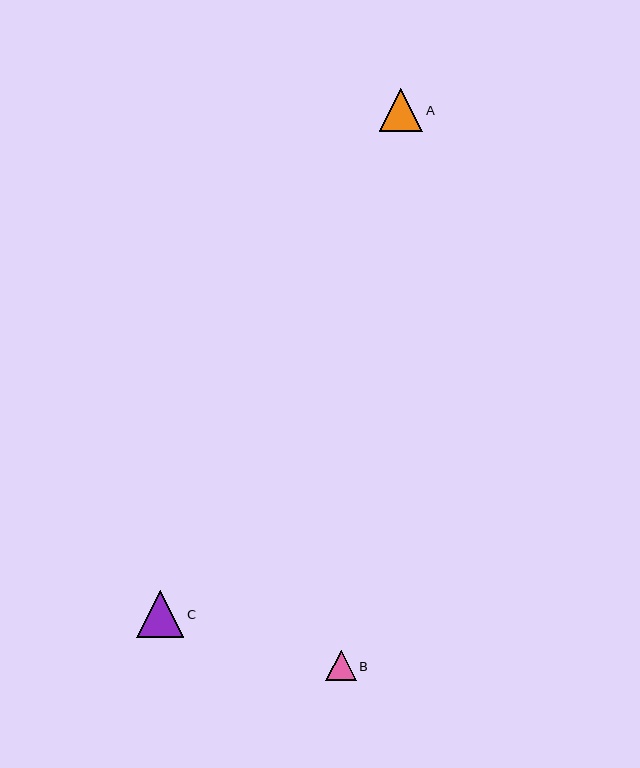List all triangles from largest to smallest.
From largest to smallest: C, A, B.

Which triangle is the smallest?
Triangle B is the smallest with a size of approximately 31 pixels.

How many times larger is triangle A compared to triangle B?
Triangle A is approximately 1.4 times the size of triangle B.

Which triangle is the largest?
Triangle C is the largest with a size of approximately 47 pixels.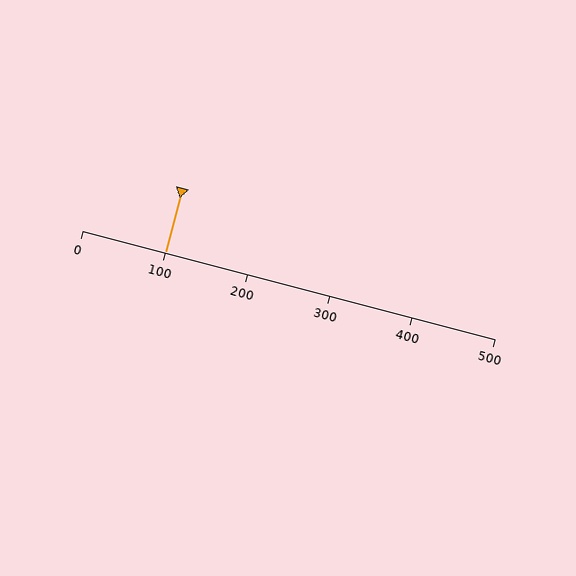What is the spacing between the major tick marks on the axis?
The major ticks are spaced 100 apart.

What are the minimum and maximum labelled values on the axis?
The axis runs from 0 to 500.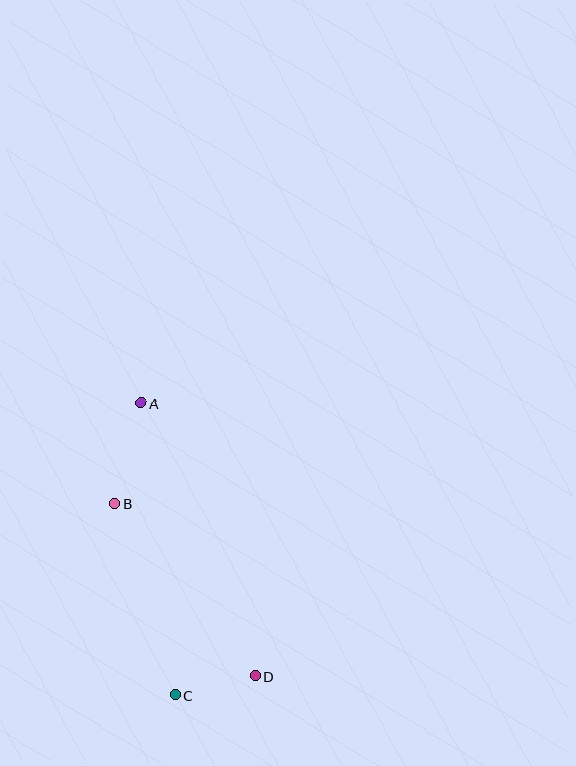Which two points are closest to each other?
Points C and D are closest to each other.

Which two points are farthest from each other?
Points A and D are farthest from each other.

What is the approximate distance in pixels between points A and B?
The distance between A and B is approximately 104 pixels.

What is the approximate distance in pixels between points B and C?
The distance between B and C is approximately 201 pixels.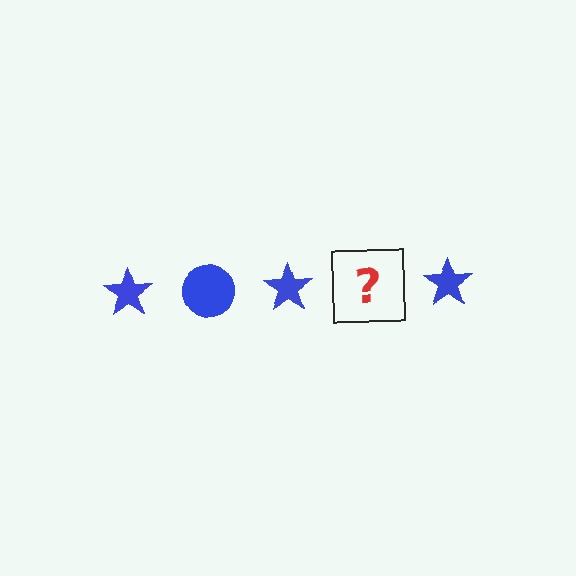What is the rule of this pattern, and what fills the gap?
The rule is that the pattern cycles through star, circle shapes in blue. The gap should be filled with a blue circle.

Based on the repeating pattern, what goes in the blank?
The blank should be a blue circle.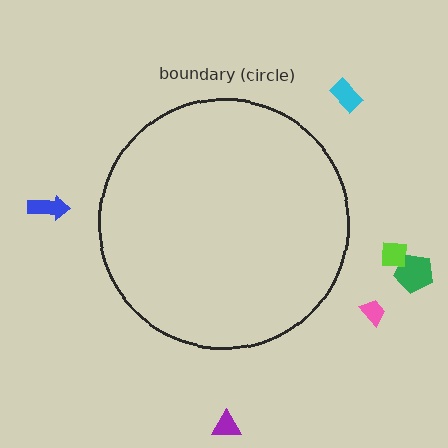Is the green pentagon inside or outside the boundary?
Outside.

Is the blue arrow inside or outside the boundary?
Outside.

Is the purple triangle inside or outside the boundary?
Outside.